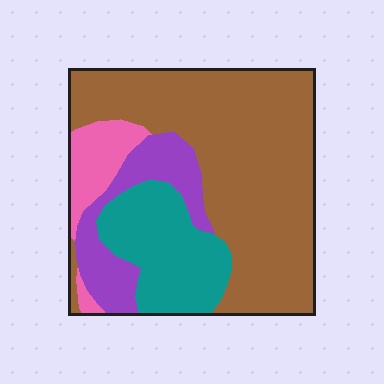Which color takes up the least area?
Pink, at roughly 10%.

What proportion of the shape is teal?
Teal takes up about one fifth (1/5) of the shape.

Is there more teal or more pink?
Teal.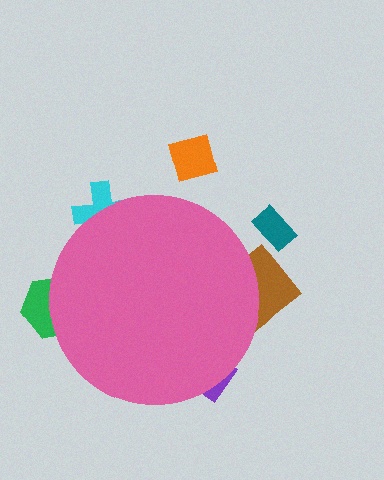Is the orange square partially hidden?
No, the orange square is fully visible.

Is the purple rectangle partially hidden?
Yes, the purple rectangle is partially hidden behind the pink circle.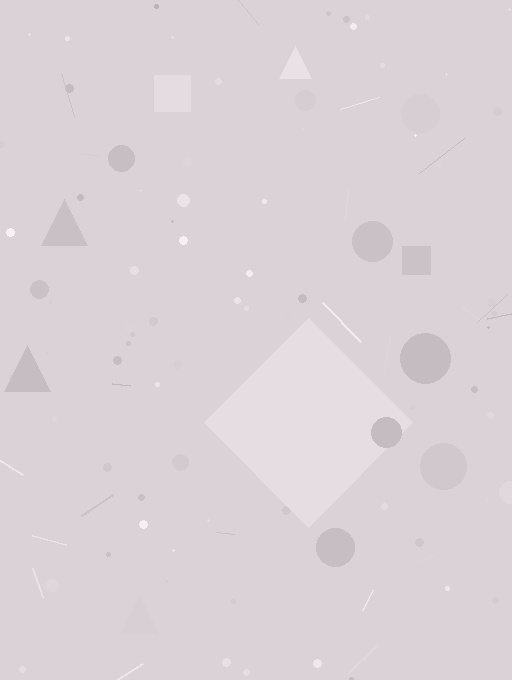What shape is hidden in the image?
A diamond is hidden in the image.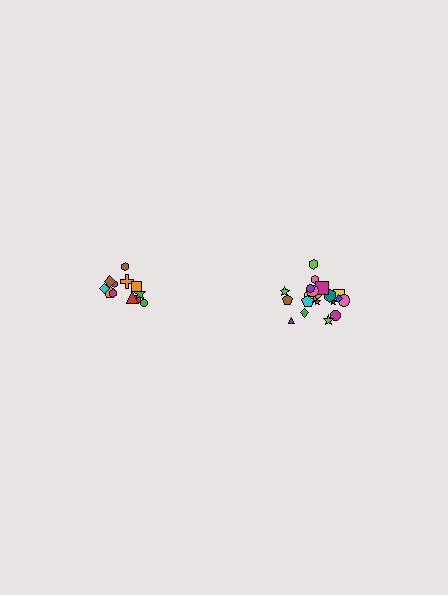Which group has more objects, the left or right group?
The right group.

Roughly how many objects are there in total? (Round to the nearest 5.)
Roughly 35 objects in total.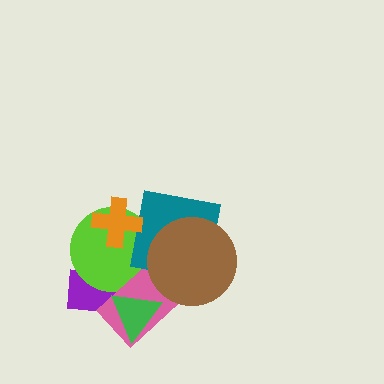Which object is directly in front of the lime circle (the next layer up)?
The pink rectangle is directly in front of the lime circle.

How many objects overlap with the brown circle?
2 objects overlap with the brown circle.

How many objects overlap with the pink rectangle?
4 objects overlap with the pink rectangle.